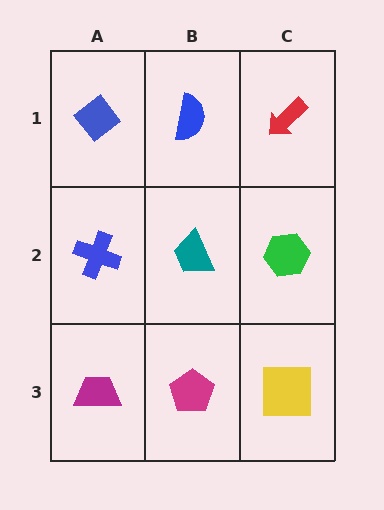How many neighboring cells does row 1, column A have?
2.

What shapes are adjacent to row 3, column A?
A blue cross (row 2, column A), a magenta pentagon (row 3, column B).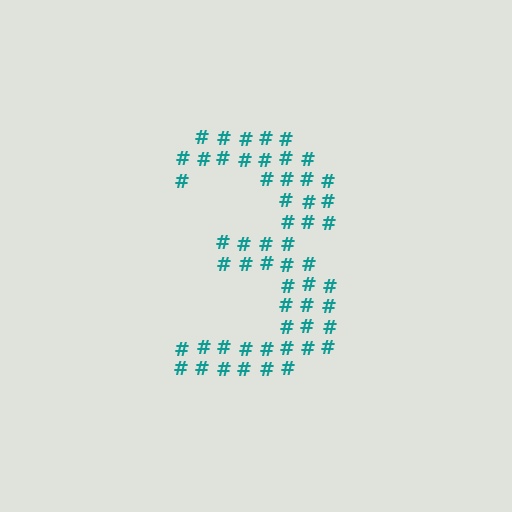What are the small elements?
The small elements are hash symbols.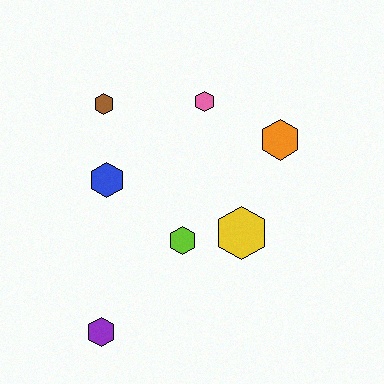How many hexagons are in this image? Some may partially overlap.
There are 7 hexagons.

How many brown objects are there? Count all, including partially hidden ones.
There is 1 brown object.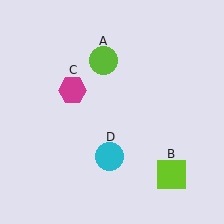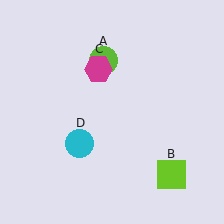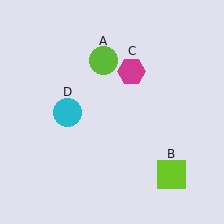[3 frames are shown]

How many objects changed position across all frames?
2 objects changed position: magenta hexagon (object C), cyan circle (object D).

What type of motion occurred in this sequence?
The magenta hexagon (object C), cyan circle (object D) rotated clockwise around the center of the scene.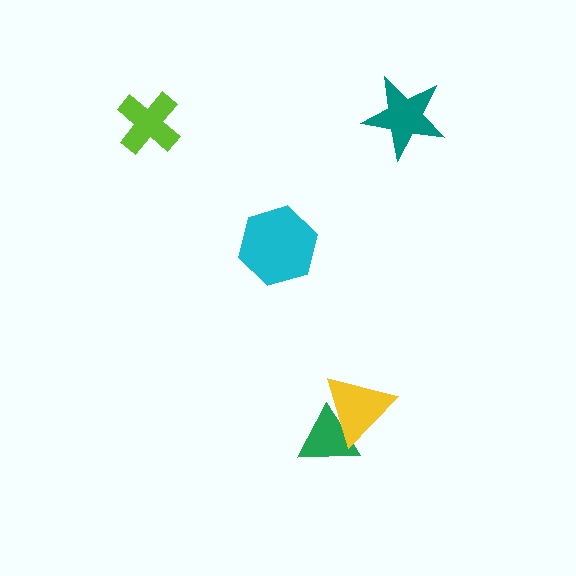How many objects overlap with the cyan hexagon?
0 objects overlap with the cyan hexagon.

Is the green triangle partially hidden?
Yes, it is partially covered by another shape.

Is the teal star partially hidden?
No, no other shape covers it.